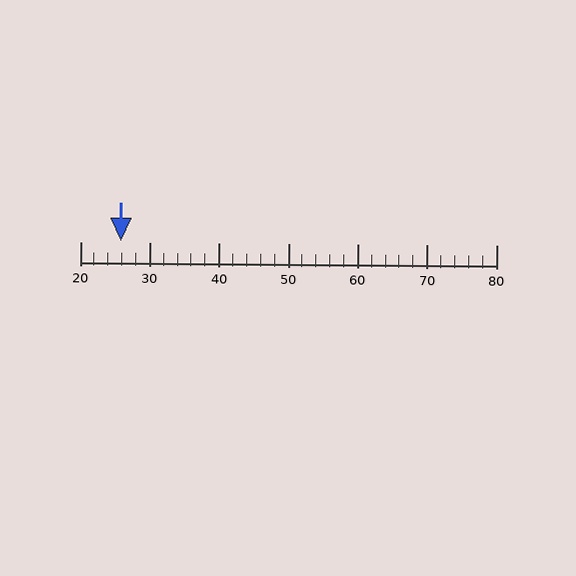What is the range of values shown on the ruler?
The ruler shows values from 20 to 80.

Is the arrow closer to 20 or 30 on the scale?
The arrow is closer to 30.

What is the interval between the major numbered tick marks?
The major tick marks are spaced 10 units apart.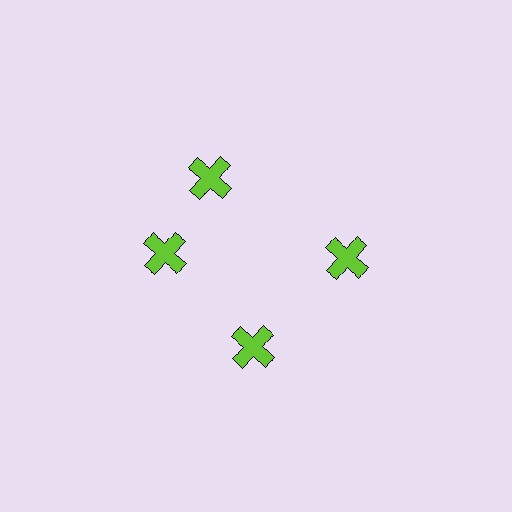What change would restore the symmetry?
The symmetry would be restored by rotating it back into even spacing with its neighbors so that all 4 crosses sit at equal angles and equal distance from the center.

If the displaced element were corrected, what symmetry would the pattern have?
It would have 4-fold rotational symmetry — the pattern would map onto itself every 90 degrees.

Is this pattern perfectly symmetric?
No. The 4 lime crosses are arranged in a ring, but one element near the 12 o'clock position is rotated out of alignment along the ring, breaking the 4-fold rotational symmetry.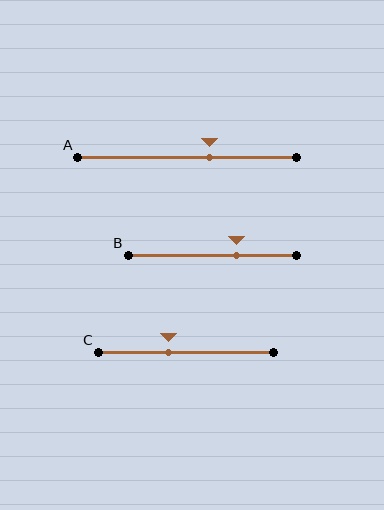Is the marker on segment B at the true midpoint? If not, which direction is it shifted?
No, the marker on segment B is shifted to the right by about 14% of the segment length.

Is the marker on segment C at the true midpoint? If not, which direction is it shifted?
No, the marker on segment C is shifted to the left by about 10% of the segment length.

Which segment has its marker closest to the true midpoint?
Segment C has its marker closest to the true midpoint.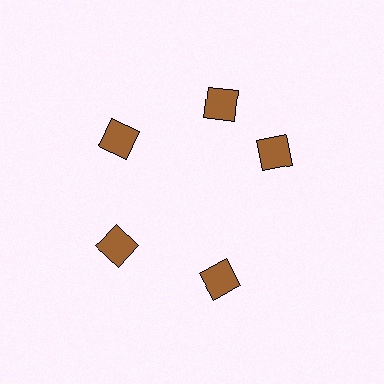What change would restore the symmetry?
The symmetry would be restored by rotating it back into even spacing with its neighbors so that all 5 squares sit at equal angles and equal distance from the center.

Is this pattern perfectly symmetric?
No. The 5 brown squares are arranged in a ring, but one element near the 3 o'clock position is rotated out of alignment along the ring, breaking the 5-fold rotational symmetry.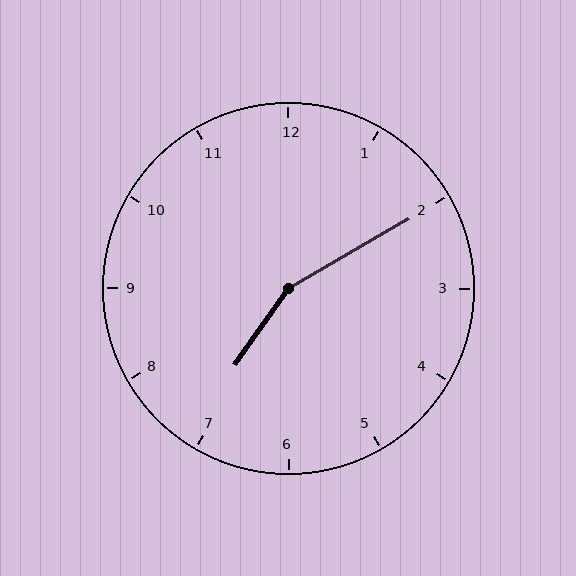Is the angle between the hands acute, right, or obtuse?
It is obtuse.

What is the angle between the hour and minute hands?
Approximately 155 degrees.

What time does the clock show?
7:10.